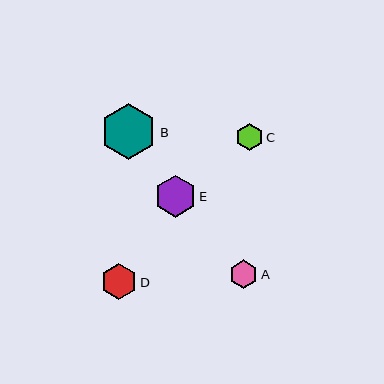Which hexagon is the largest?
Hexagon B is the largest with a size of approximately 56 pixels.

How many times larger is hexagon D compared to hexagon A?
Hexagon D is approximately 1.3 times the size of hexagon A.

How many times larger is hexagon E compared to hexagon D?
Hexagon E is approximately 1.2 times the size of hexagon D.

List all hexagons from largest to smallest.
From largest to smallest: B, E, D, A, C.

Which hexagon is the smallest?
Hexagon C is the smallest with a size of approximately 27 pixels.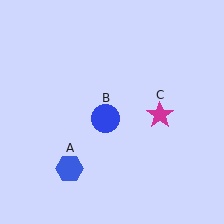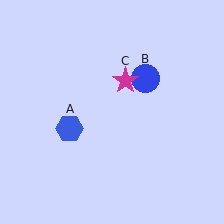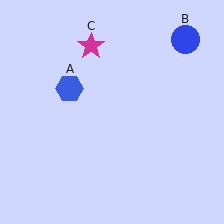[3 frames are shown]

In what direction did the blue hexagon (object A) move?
The blue hexagon (object A) moved up.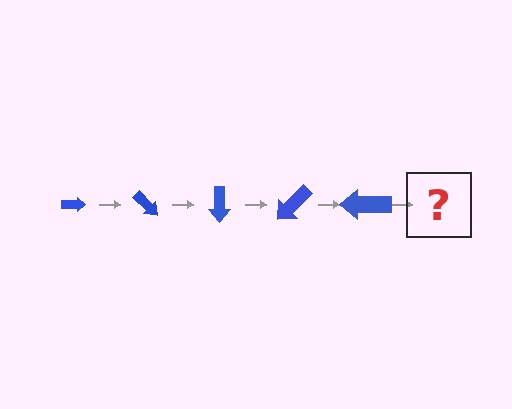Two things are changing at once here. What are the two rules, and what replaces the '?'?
The two rules are that the arrow grows larger each step and it rotates 45 degrees each step. The '?' should be an arrow, larger than the previous one and rotated 225 degrees from the start.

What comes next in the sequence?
The next element should be an arrow, larger than the previous one and rotated 225 degrees from the start.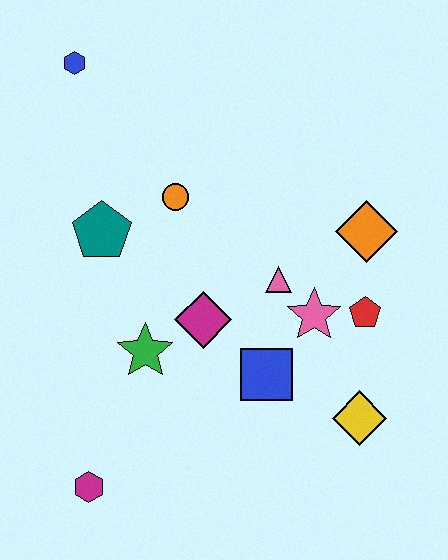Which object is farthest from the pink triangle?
The blue hexagon is farthest from the pink triangle.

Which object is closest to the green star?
The magenta diamond is closest to the green star.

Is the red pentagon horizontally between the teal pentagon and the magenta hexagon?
No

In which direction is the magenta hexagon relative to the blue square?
The magenta hexagon is to the left of the blue square.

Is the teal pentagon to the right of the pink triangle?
No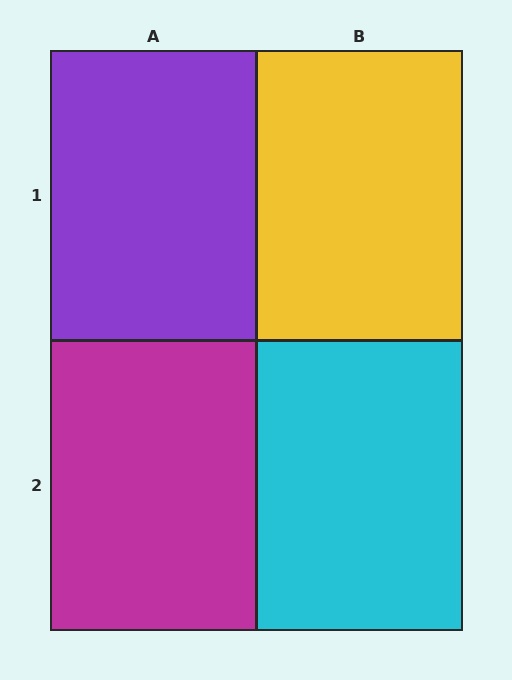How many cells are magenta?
1 cell is magenta.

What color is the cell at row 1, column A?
Purple.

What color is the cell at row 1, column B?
Yellow.